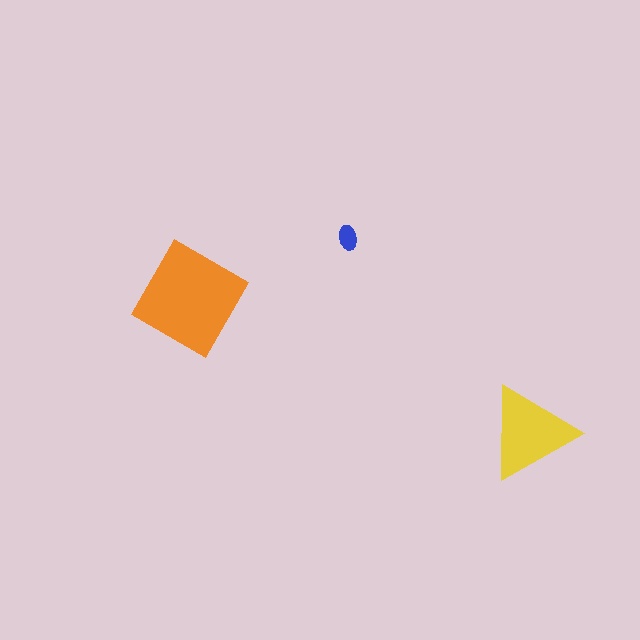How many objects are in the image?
There are 3 objects in the image.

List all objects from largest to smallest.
The orange diamond, the yellow triangle, the blue ellipse.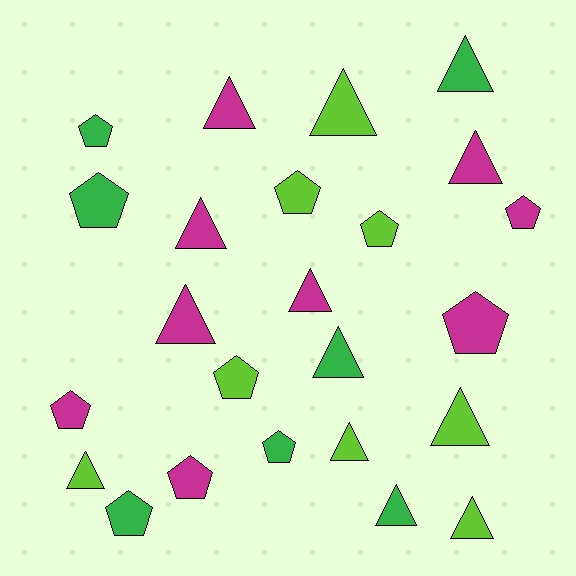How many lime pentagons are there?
There are 3 lime pentagons.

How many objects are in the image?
There are 24 objects.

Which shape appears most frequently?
Triangle, with 13 objects.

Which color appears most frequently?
Magenta, with 9 objects.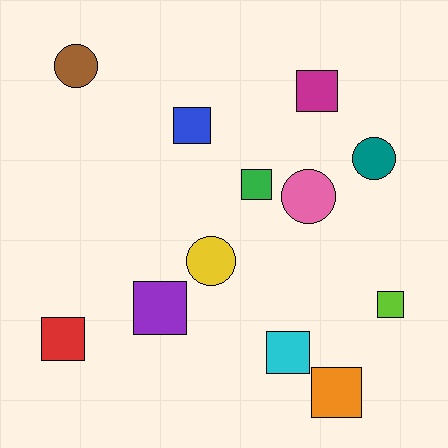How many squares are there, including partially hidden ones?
There are 8 squares.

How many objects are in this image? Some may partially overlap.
There are 12 objects.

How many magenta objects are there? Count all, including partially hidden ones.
There is 1 magenta object.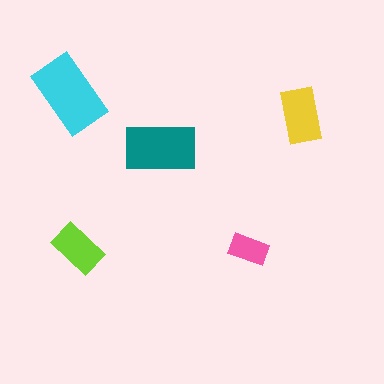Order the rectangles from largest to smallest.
the cyan one, the teal one, the yellow one, the lime one, the pink one.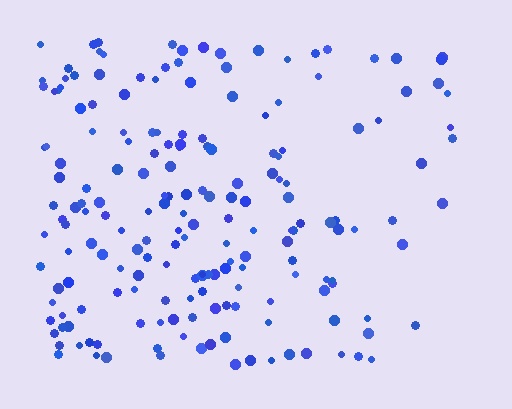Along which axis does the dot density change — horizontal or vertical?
Horizontal.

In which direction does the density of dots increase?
From right to left, with the left side densest.